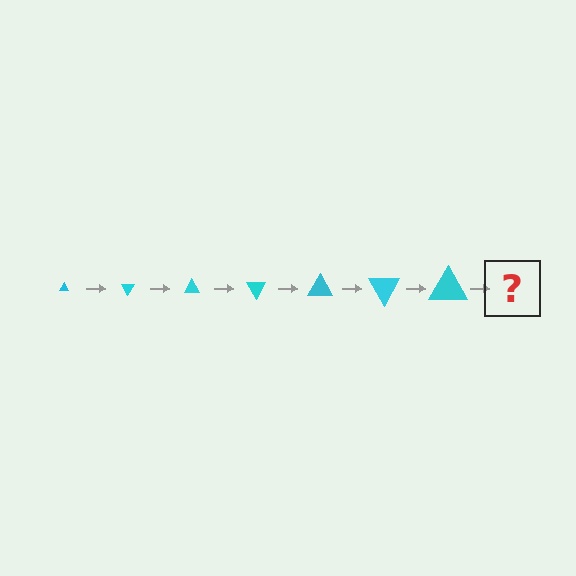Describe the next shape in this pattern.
It should be a triangle, larger than the previous one and rotated 420 degrees from the start.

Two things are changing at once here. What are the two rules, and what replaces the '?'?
The two rules are that the triangle grows larger each step and it rotates 60 degrees each step. The '?' should be a triangle, larger than the previous one and rotated 420 degrees from the start.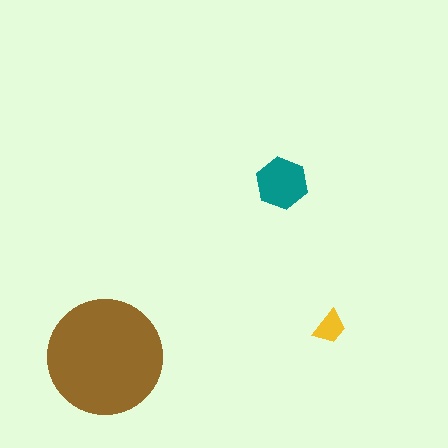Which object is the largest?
The brown circle.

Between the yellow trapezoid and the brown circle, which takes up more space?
The brown circle.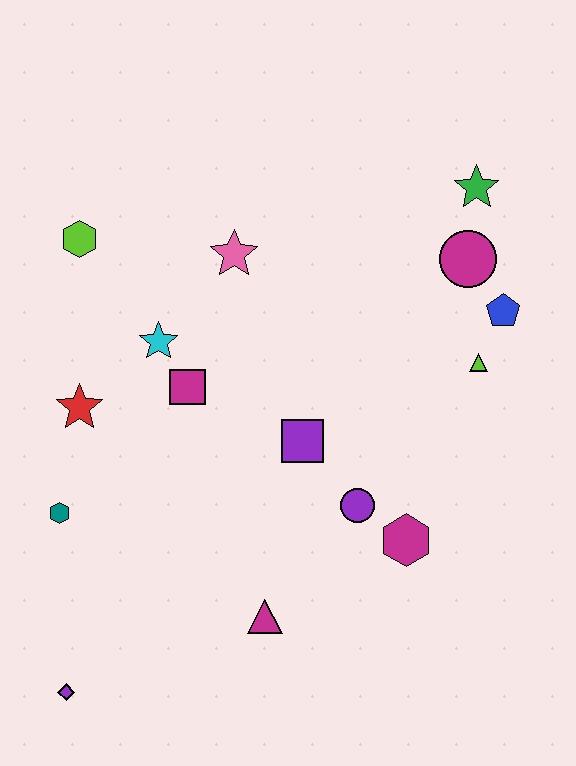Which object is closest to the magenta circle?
The blue pentagon is closest to the magenta circle.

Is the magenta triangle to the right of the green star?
No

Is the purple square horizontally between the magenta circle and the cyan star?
Yes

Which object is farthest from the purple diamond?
The green star is farthest from the purple diamond.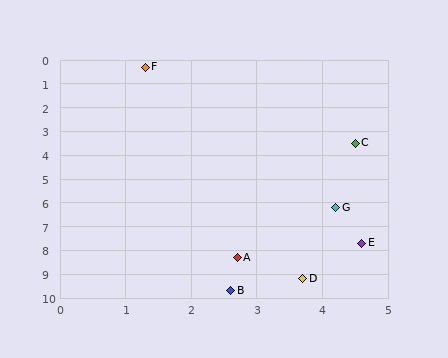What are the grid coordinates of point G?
Point G is at approximately (4.2, 6.2).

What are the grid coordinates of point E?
Point E is at approximately (4.6, 7.7).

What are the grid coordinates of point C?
Point C is at approximately (4.5, 3.5).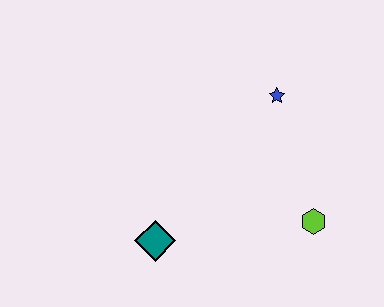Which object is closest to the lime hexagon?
The blue star is closest to the lime hexagon.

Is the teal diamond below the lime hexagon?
Yes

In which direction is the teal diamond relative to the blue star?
The teal diamond is below the blue star.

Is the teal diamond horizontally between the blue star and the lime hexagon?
No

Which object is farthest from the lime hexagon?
The teal diamond is farthest from the lime hexagon.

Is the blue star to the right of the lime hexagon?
No